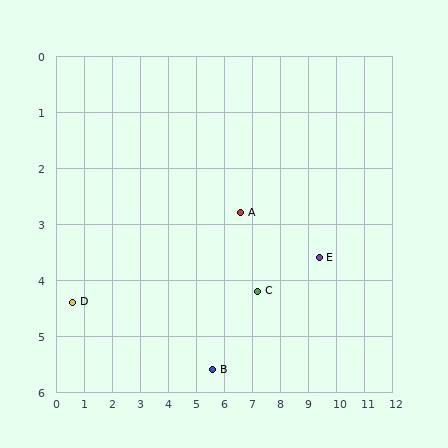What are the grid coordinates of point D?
Point D is at approximately (0.6, 4.4).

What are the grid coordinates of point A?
Point A is at approximately (6.6, 2.8).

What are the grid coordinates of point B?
Point B is at approximately (5.6, 5.6).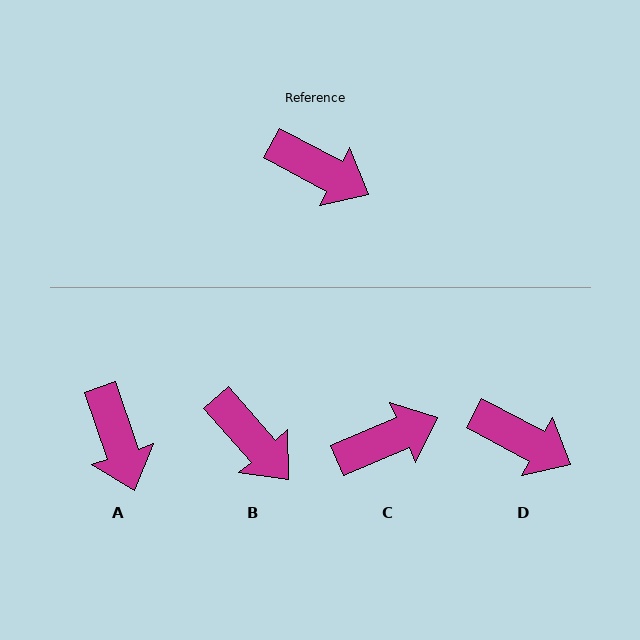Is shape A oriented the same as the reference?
No, it is off by about 44 degrees.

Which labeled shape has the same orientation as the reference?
D.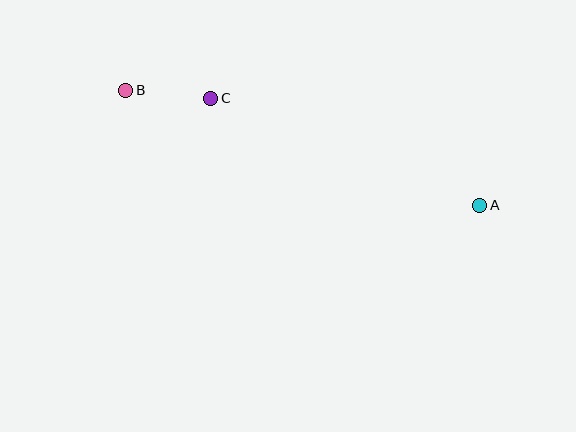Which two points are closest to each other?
Points B and C are closest to each other.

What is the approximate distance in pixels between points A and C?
The distance between A and C is approximately 289 pixels.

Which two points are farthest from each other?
Points A and B are farthest from each other.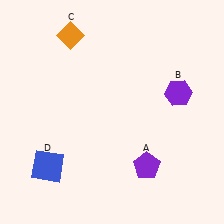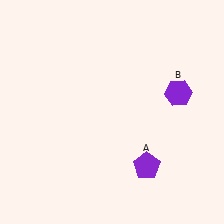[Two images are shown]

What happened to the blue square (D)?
The blue square (D) was removed in Image 2. It was in the bottom-left area of Image 1.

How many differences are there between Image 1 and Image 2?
There are 2 differences between the two images.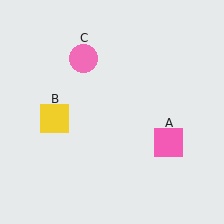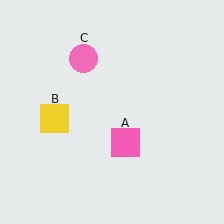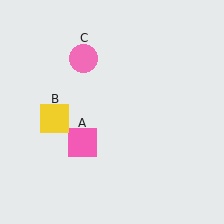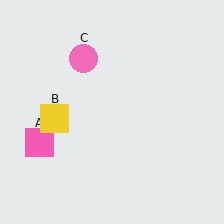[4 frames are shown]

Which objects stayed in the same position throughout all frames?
Yellow square (object B) and pink circle (object C) remained stationary.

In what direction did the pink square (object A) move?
The pink square (object A) moved left.